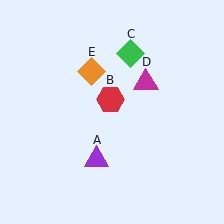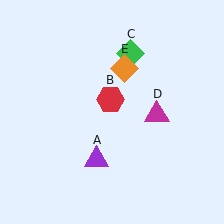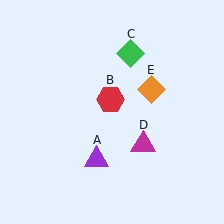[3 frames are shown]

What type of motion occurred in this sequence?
The magenta triangle (object D), orange diamond (object E) rotated clockwise around the center of the scene.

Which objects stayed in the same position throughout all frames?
Purple triangle (object A) and red hexagon (object B) and green diamond (object C) remained stationary.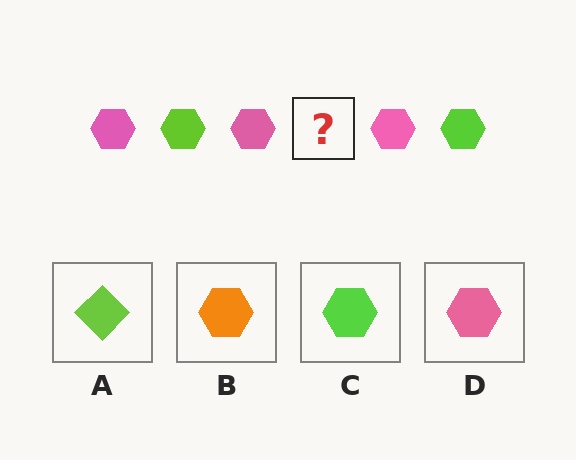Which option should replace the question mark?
Option C.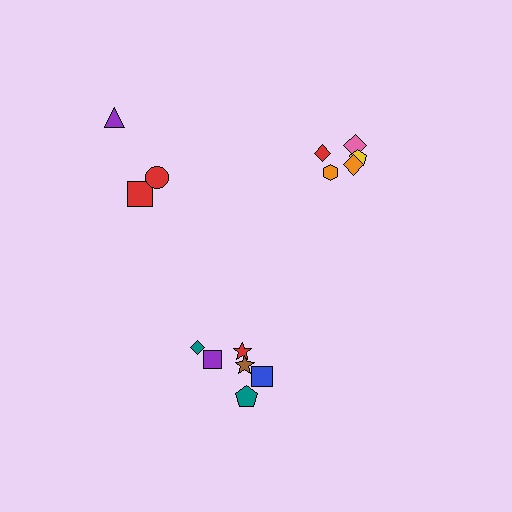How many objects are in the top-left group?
There are 3 objects.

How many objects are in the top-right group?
There are 5 objects.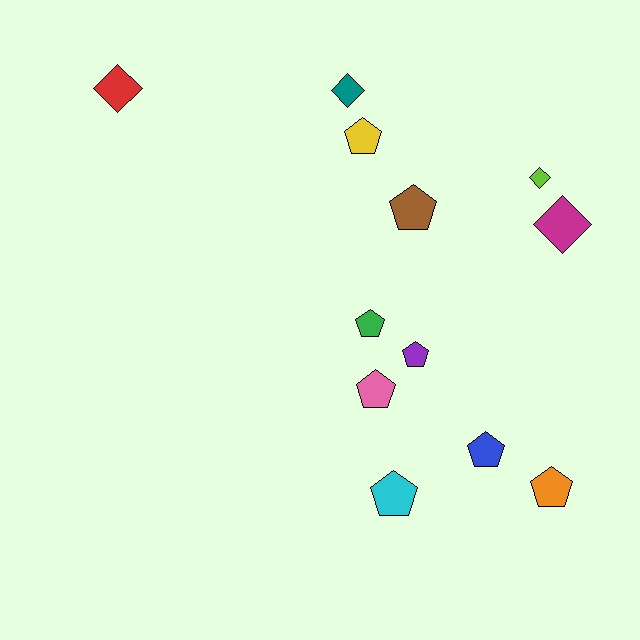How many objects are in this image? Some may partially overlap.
There are 12 objects.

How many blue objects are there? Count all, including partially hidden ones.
There is 1 blue object.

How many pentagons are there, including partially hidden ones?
There are 8 pentagons.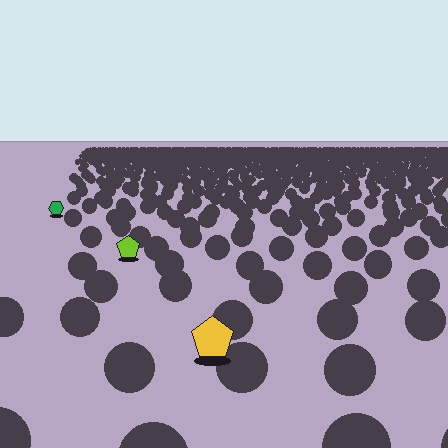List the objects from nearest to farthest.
From nearest to farthest: the yellow pentagon, the lime pentagon, the green hexagon.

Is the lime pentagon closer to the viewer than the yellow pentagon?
No. The yellow pentagon is closer — you can tell from the texture gradient: the ground texture is coarser near it.